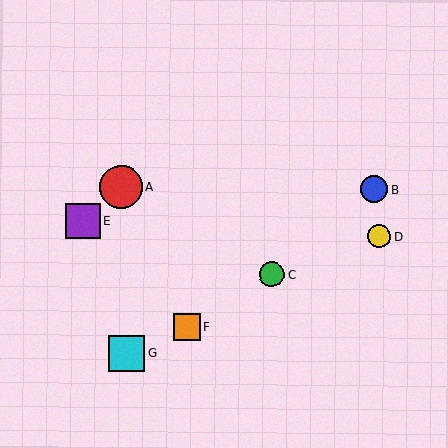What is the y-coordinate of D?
Object D is at y≈236.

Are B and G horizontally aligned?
No, B is at y≈189 and G is at y≈354.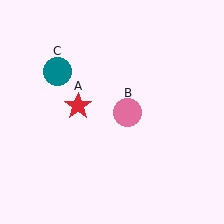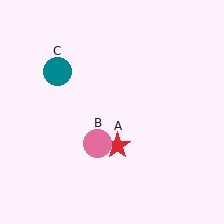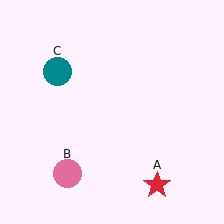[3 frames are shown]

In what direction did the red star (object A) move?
The red star (object A) moved down and to the right.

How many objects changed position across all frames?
2 objects changed position: red star (object A), pink circle (object B).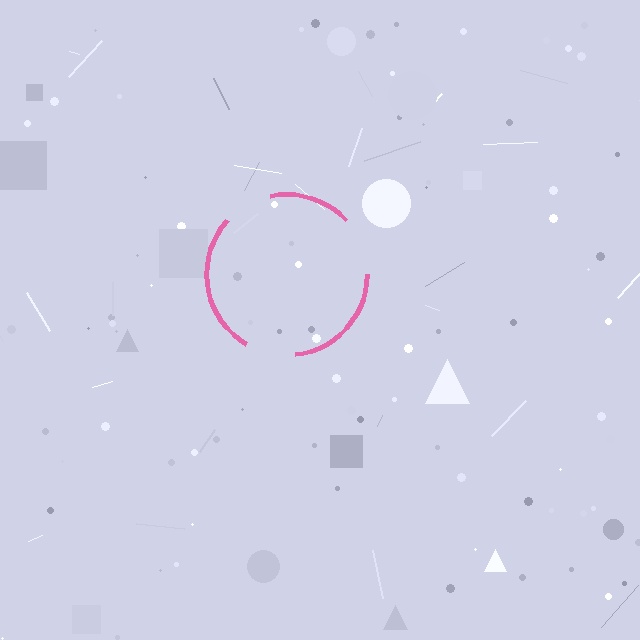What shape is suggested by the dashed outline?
The dashed outline suggests a circle.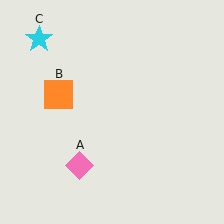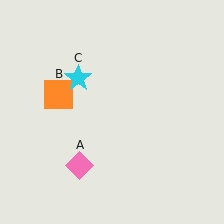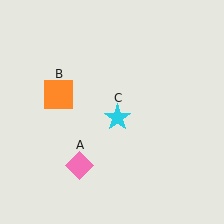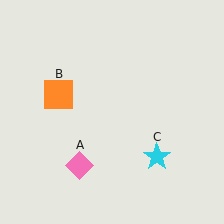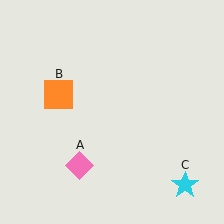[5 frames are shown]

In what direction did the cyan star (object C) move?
The cyan star (object C) moved down and to the right.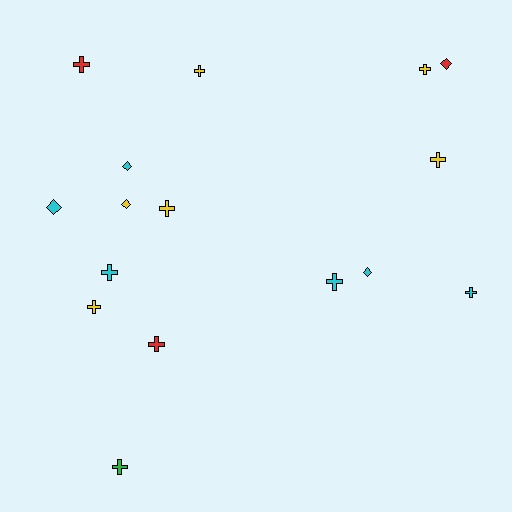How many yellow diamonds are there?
There is 1 yellow diamond.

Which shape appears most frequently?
Cross, with 11 objects.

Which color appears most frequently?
Cyan, with 6 objects.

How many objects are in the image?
There are 16 objects.